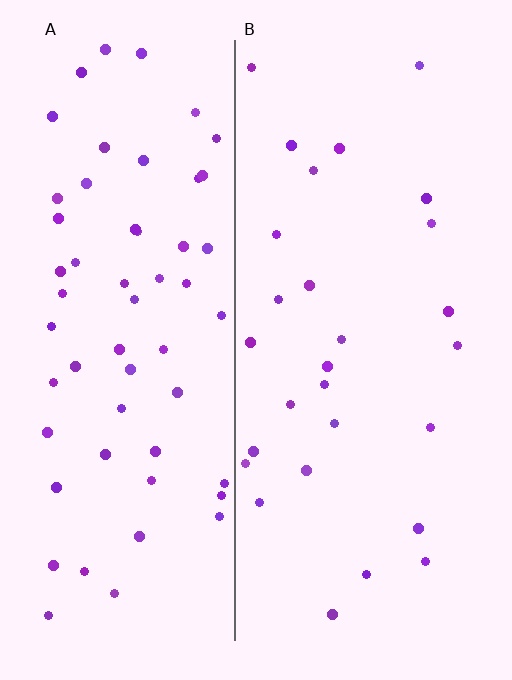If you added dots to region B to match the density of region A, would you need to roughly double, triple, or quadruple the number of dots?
Approximately double.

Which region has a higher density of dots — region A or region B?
A (the left).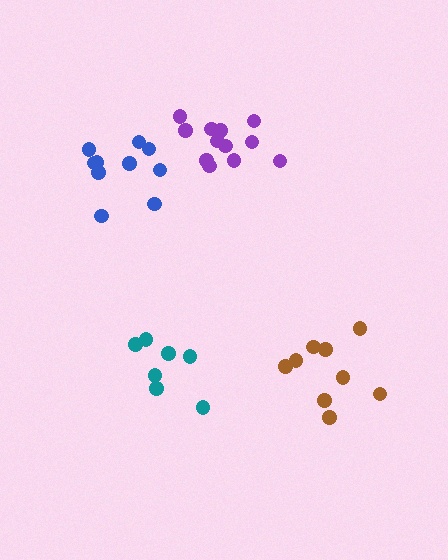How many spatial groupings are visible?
There are 4 spatial groupings.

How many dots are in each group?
Group 1: 7 dots, Group 2: 13 dots, Group 3: 10 dots, Group 4: 9 dots (39 total).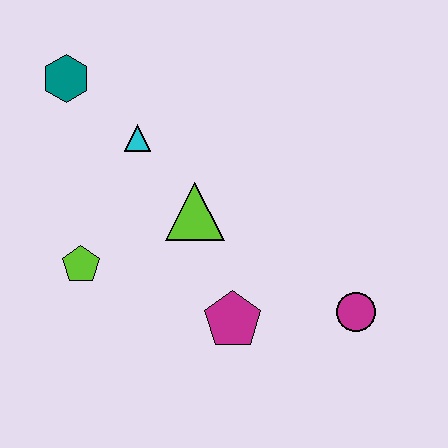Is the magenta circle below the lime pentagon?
Yes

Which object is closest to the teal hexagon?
The cyan triangle is closest to the teal hexagon.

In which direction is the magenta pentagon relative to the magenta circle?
The magenta pentagon is to the left of the magenta circle.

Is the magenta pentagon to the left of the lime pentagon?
No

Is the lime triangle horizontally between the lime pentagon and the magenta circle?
Yes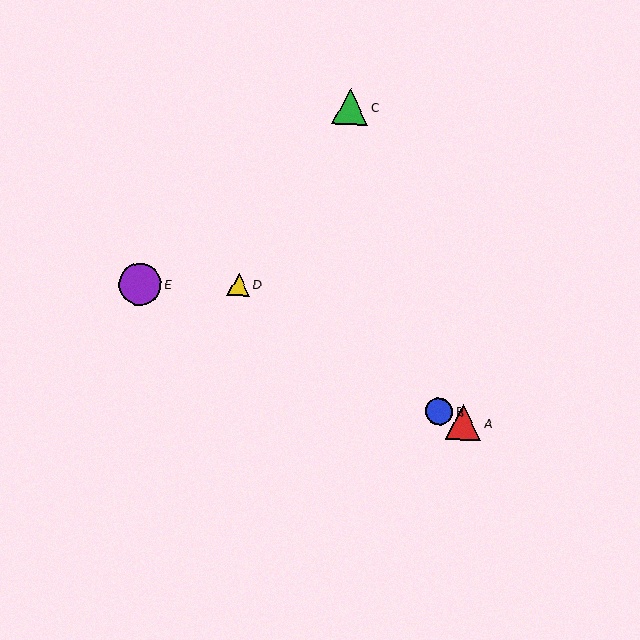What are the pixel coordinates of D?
Object D is at (239, 285).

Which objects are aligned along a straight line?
Objects A, B, E are aligned along a straight line.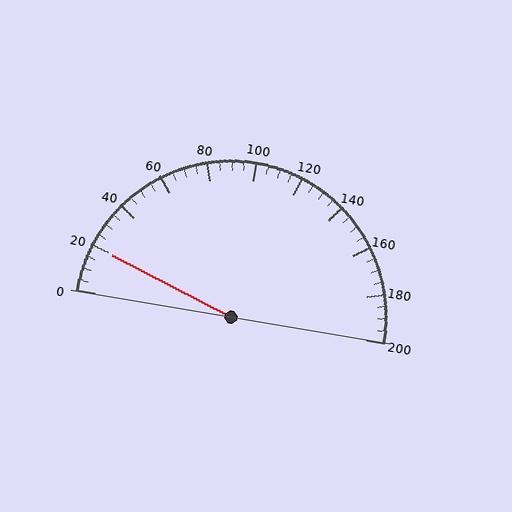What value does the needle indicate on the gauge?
The needle indicates approximately 20.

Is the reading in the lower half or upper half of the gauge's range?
The reading is in the lower half of the range (0 to 200).